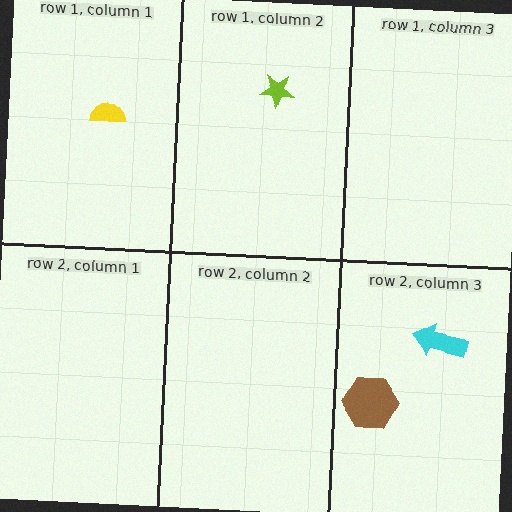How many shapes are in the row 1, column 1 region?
1.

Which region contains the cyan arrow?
The row 2, column 3 region.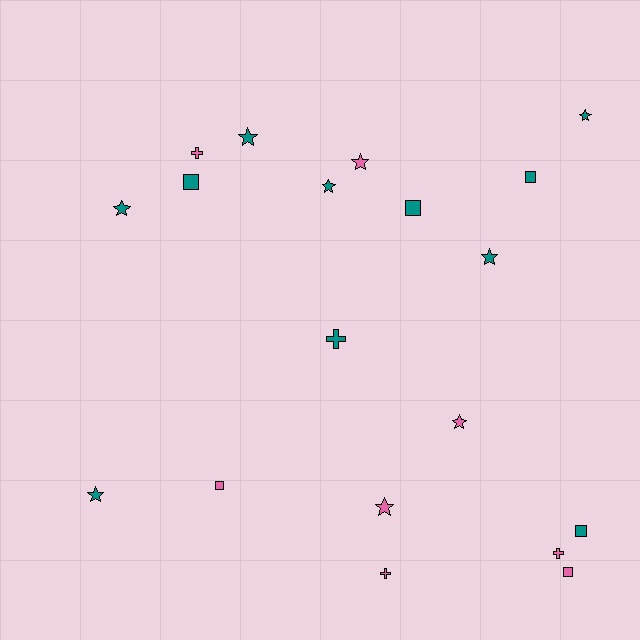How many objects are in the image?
There are 19 objects.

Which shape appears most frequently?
Star, with 9 objects.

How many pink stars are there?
There are 3 pink stars.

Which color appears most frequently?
Teal, with 11 objects.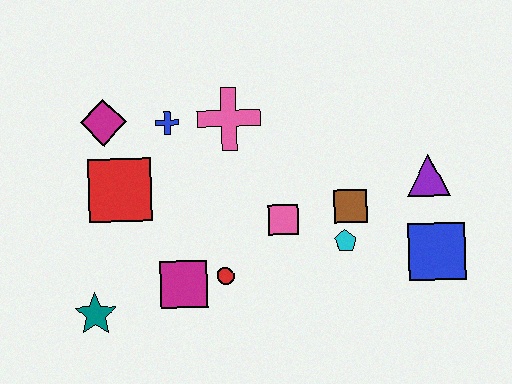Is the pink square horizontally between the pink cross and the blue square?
Yes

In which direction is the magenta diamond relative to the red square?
The magenta diamond is above the red square.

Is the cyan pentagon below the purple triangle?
Yes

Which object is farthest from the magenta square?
The purple triangle is farthest from the magenta square.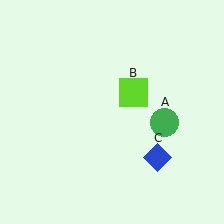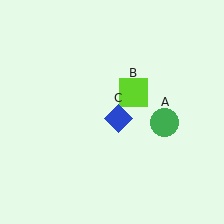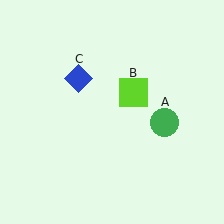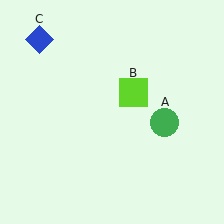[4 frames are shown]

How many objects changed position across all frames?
1 object changed position: blue diamond (object C).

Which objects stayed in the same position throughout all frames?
Green circle (object A) and lime square (object B) remained stationary.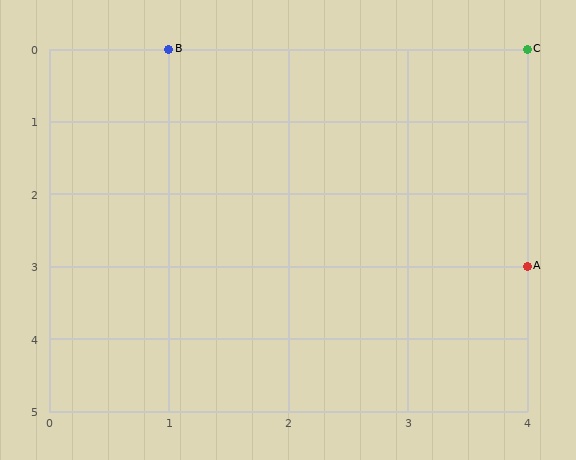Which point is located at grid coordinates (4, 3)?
Point A is at (4, 3).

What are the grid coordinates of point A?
Point A is at grid coordinates (4, 3).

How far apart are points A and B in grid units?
Points A and B are 3 columns and 3 rows apart (about 4.2 grid units diagonally).